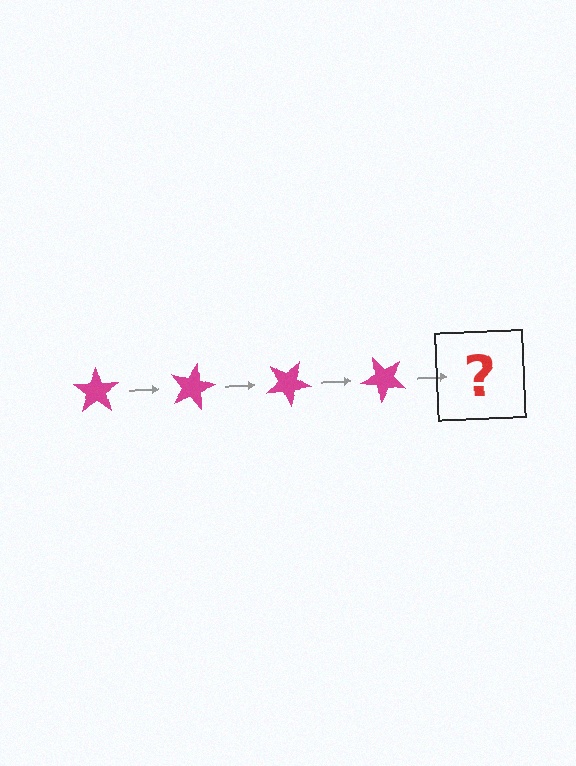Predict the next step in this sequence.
The next step is a magenta star rotated 60 degrees.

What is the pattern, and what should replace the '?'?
The pattern is that the star rotates 15 degrees each step. The '?' should be a magenta star rotated 60 degrees.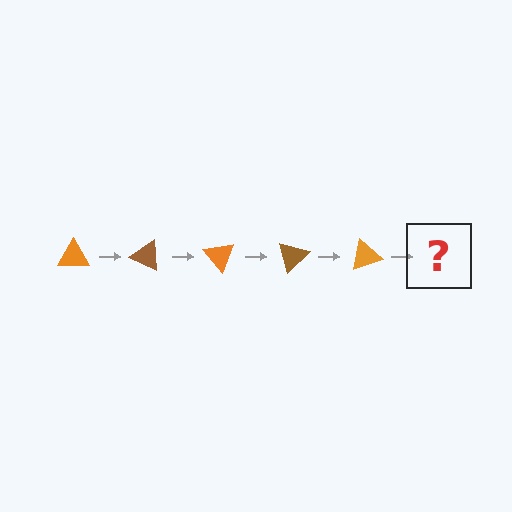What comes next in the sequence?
The next element should be a brown triangle, rotated 125 degrees from the start.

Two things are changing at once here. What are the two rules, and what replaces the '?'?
The two rules are that it rotates 25 degrees each step and the color cycles through orange and brown. The '?' should be a brown triangle, rotated 125 degrees from the start.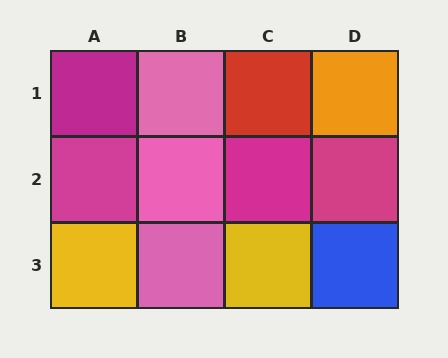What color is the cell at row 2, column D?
Magenta.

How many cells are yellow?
2 cells are yellow.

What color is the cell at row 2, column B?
Pink.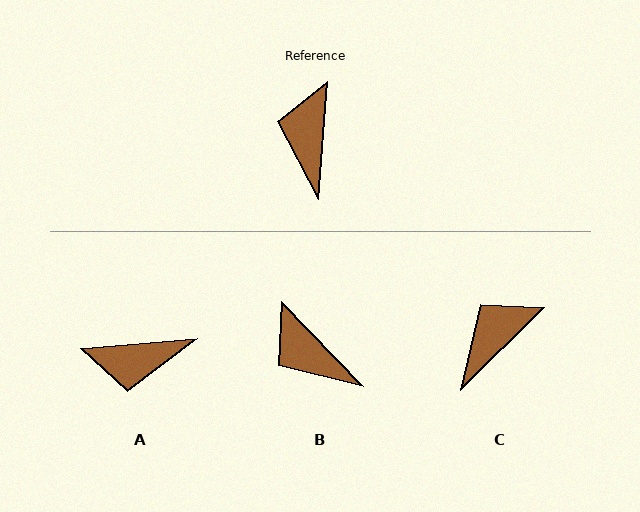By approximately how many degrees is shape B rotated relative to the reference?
Approximately 48 degrees counter-clockwise.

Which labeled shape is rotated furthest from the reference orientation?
A, about 99 degrees away.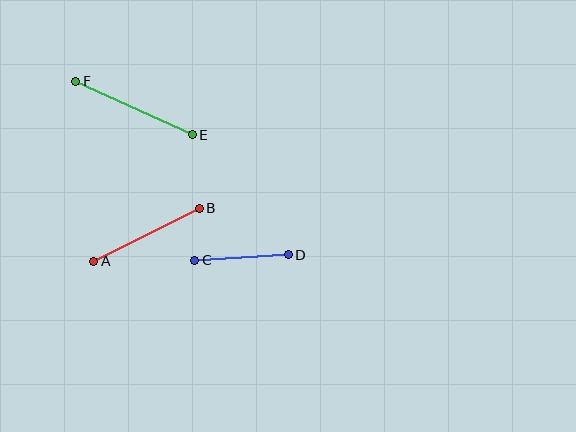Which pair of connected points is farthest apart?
Points E and F are farthest apart.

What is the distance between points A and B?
The distance is approximately 118 pixels.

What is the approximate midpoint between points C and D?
The midpoint is at approximately (242, 258) pixels.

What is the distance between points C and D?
The distance is approximately 94 pixels.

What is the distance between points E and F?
The distance is approximately 128 pixels.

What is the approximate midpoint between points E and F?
The midpoint is at approximately (134, 108) pixels.